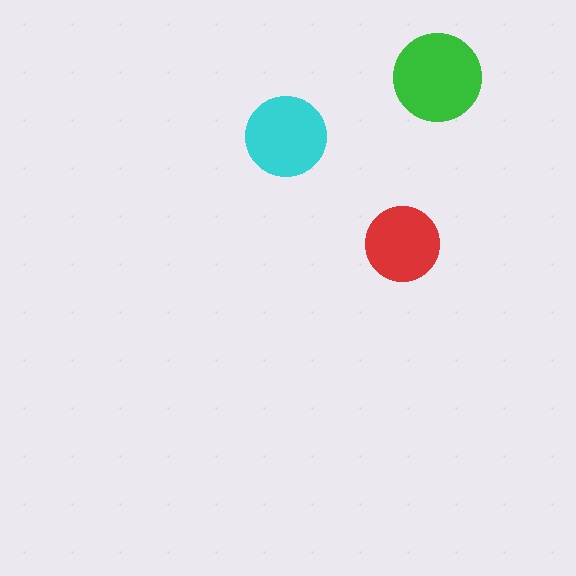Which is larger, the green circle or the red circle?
The green one.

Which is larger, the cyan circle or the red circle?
The cyan one.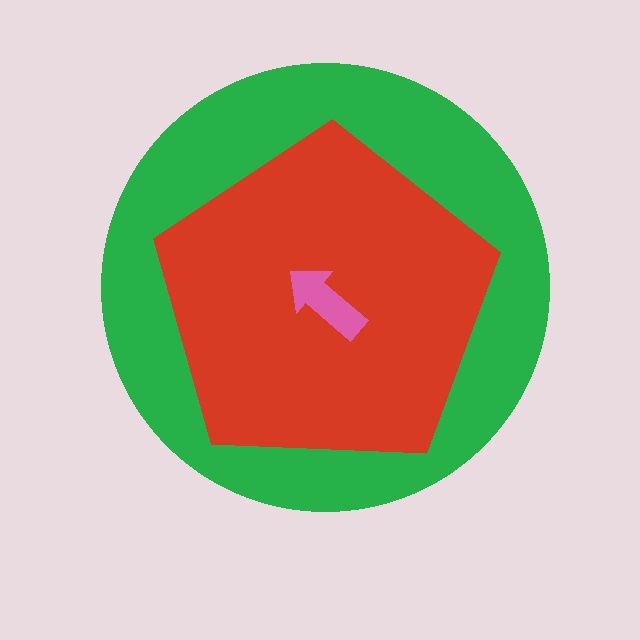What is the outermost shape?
The green circle.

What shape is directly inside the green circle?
The red pentagon.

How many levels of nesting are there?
3.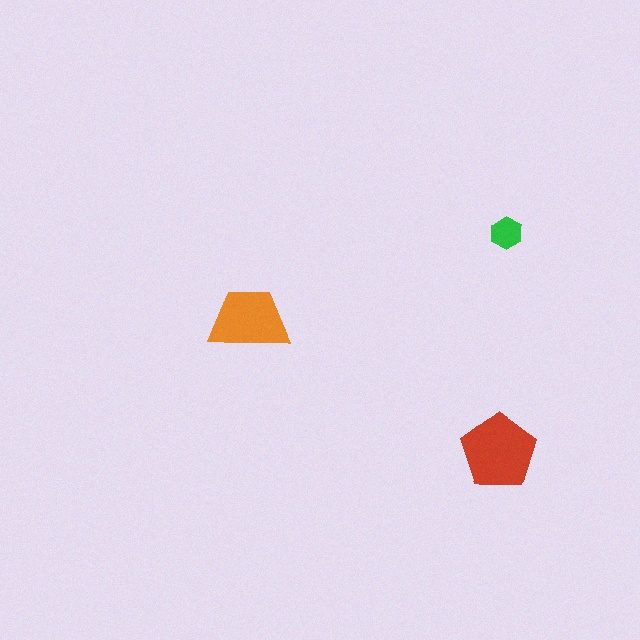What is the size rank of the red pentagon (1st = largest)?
1st.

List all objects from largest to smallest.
The red pentagon, the orange trapezoid, the green hexagon.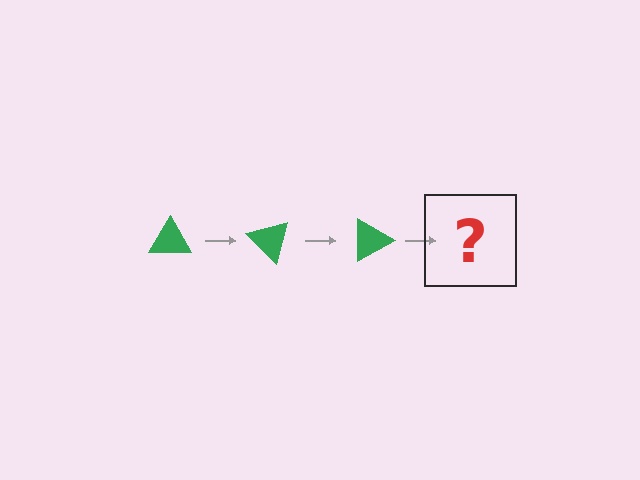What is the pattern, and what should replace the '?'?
The pattern is that the triangle rotates 45 degrees each step. The '?' should be a green triangle rotated 135 degrees.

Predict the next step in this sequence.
The next step is a green triangle rotated 135 degrees.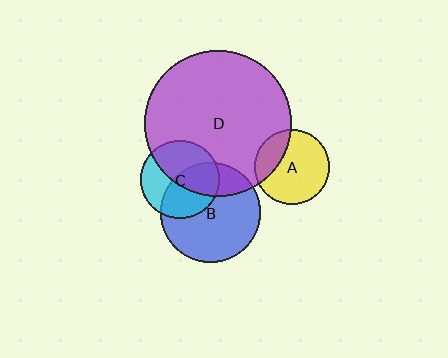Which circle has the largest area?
Circle D (purple).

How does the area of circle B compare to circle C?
Approximately 1.6 times.